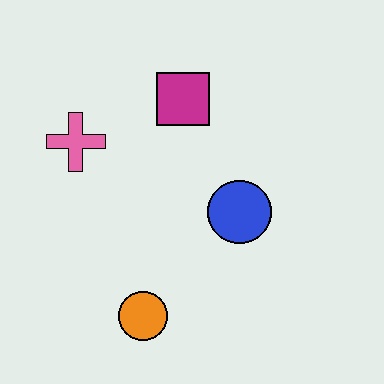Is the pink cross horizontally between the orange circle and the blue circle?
No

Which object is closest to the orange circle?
The blue circle is closest to the orange circle.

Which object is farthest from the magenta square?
The orange circle is farthest from the magenta square.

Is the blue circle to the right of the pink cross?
Yes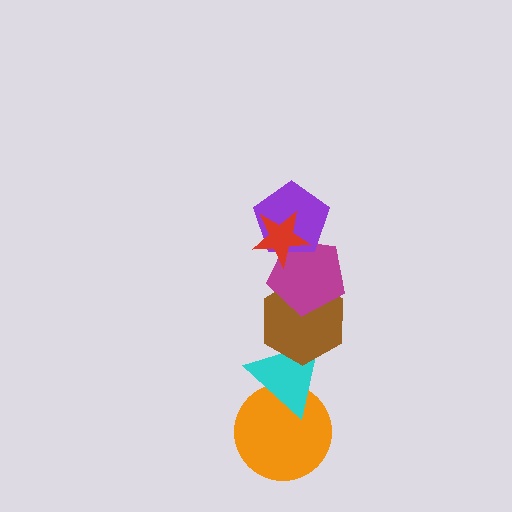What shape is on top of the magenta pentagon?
The purple pentagon is on top of the magenta pentagon.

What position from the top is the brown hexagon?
The brown hexagon is 4th from the top.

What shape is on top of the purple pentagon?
The red star is on top of the purple pentagon.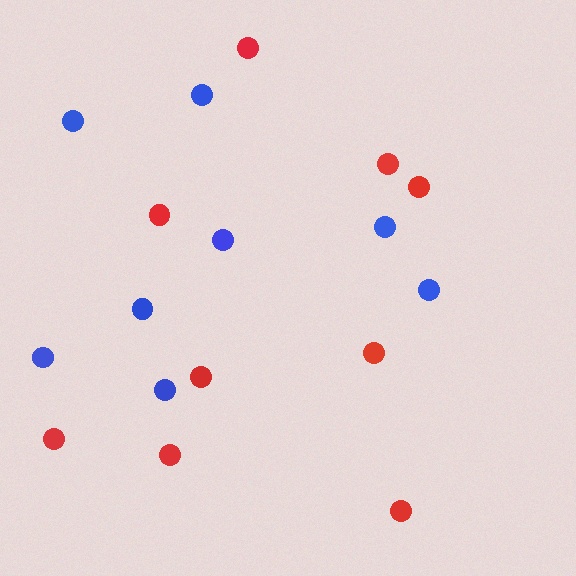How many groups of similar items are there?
There are 2 groups: one group of red circles (9) and one group of blue circles (8).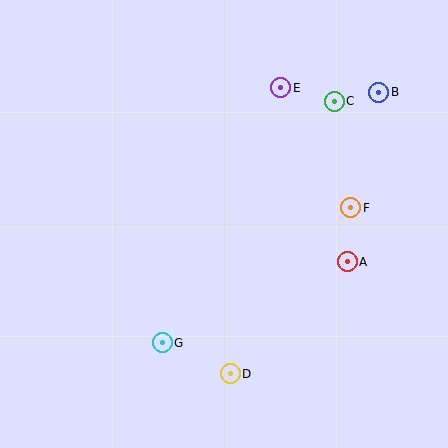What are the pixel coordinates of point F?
Point F is at (351, 208).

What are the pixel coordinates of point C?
Point C is at (334, 101).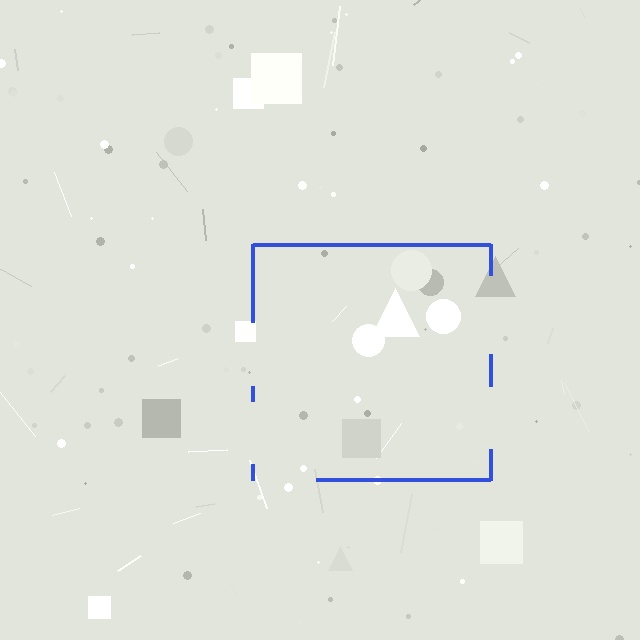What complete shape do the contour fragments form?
The contour fragments form a square.